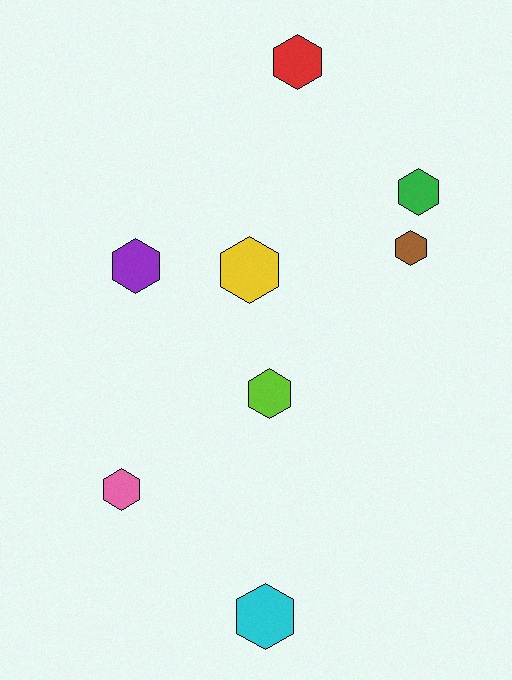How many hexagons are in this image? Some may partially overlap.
There are 8 hexagons.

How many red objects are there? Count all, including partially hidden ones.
There is 1 red object.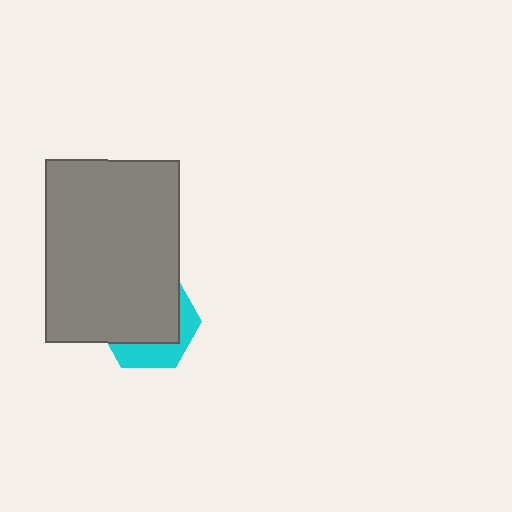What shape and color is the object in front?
The object in front is a gray rectangle.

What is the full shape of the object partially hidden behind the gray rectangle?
The partially hidden object is a cyan hexagon.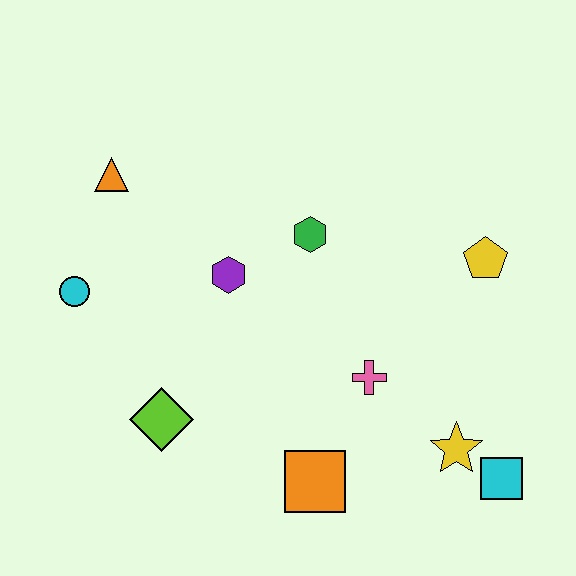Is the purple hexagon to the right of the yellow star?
No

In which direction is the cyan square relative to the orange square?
The cyan square is to the right of the orange square.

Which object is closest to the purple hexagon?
The green hexagon is closest to the purple hexagon.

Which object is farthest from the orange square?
The orange triangle is farthest from the orange square.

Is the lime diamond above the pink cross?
No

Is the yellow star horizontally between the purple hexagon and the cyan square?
Yes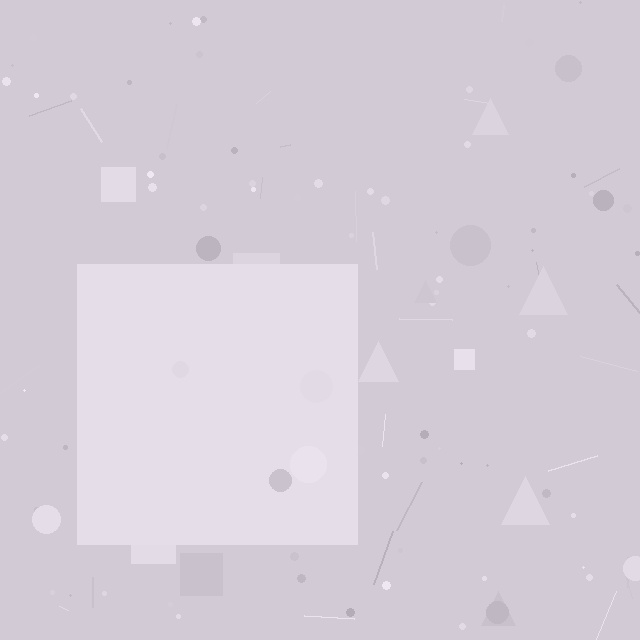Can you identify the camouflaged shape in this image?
The camouflaged shape is a square.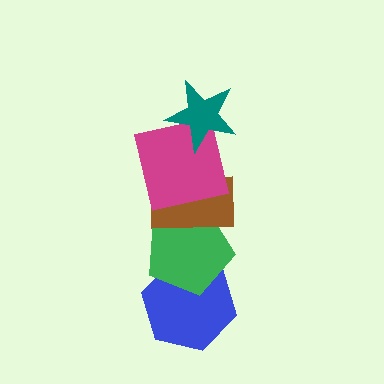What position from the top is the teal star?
The teal star is 1st from the top.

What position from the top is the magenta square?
The magenta square is 2nd from the top.